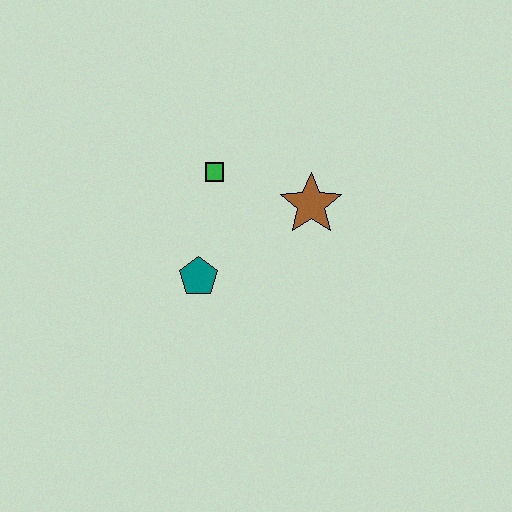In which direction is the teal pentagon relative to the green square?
The teal pentagon is below the green square.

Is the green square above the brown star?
Yes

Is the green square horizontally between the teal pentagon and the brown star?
Yes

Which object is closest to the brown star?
The green square is closest to the brown star.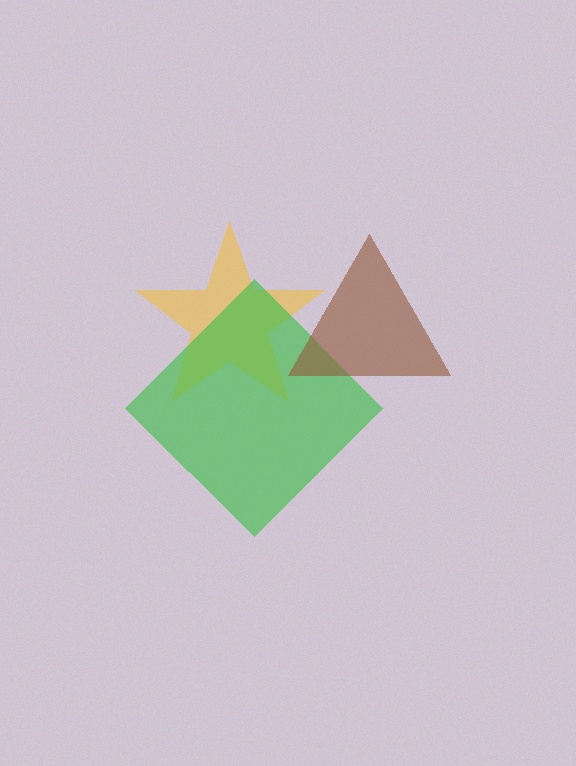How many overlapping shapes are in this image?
There are 3 overlapping shapes in the image.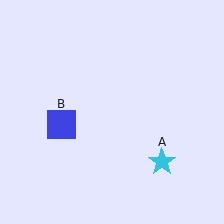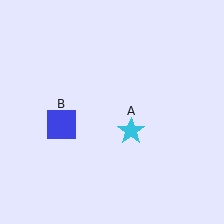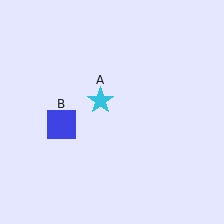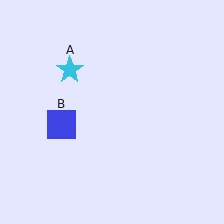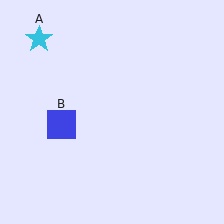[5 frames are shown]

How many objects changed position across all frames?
1 object changed position: cyan star (object A).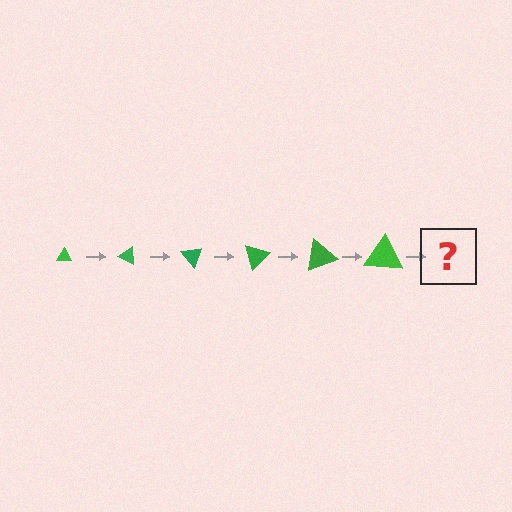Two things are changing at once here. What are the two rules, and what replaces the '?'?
The two rules are that the triangle grows larger each step and it rotates 25 degrees each step. The '?' should be a triangle, larger than the previous one and rotated 150 degrees from the start.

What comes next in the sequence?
The next element should be a triangle, larger than the previous one and rotated 150 degrees from the start.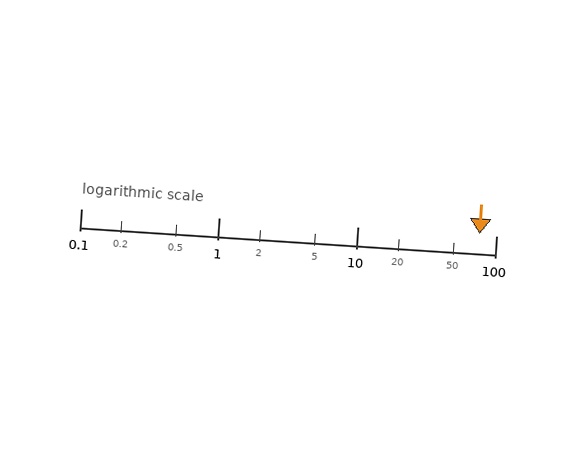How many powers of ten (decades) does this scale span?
The scale spans 3 decades, from 0.1 to 100.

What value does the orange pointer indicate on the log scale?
The pointer indicates approximately 76.